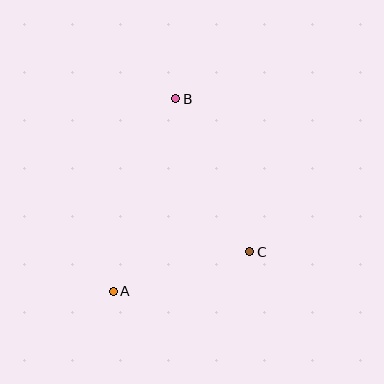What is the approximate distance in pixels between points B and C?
The distance between B and C is approximately 170 pixels.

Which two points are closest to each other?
Points A and C are closest to each other.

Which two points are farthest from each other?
Points A and B are farthest from each other.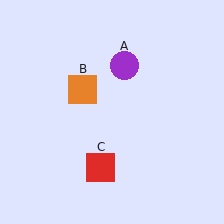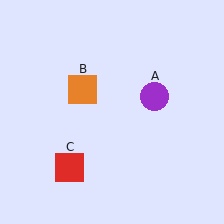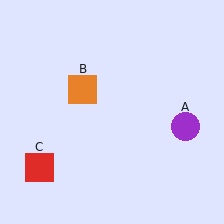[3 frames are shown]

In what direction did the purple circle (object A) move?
The purple circle (object A) moved down and to the right.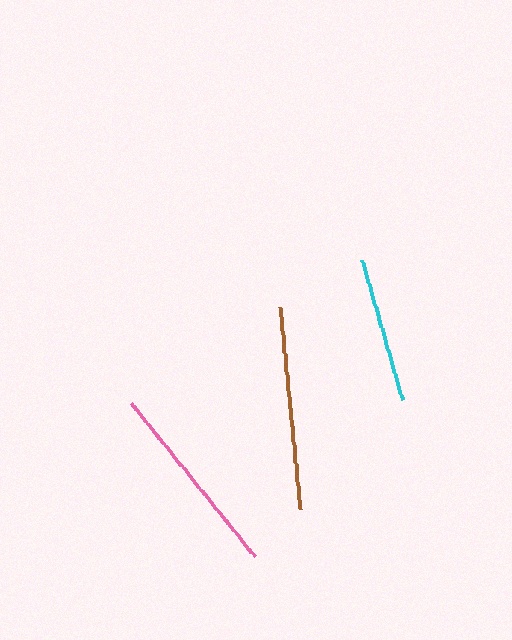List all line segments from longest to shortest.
From longest to shortest: brown, pink, cyan.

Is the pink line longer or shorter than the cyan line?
The pink line is longer than the cyan line.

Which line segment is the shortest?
The cyan line is the shortest at approximately 145 pixels.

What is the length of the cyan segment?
The cyan segment is approximately 145 pixels long.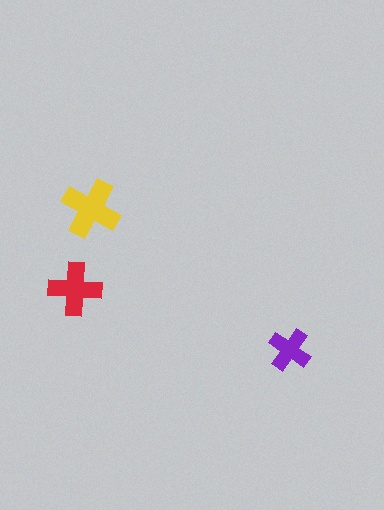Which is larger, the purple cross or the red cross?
The red one.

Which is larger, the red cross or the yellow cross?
The yellow one.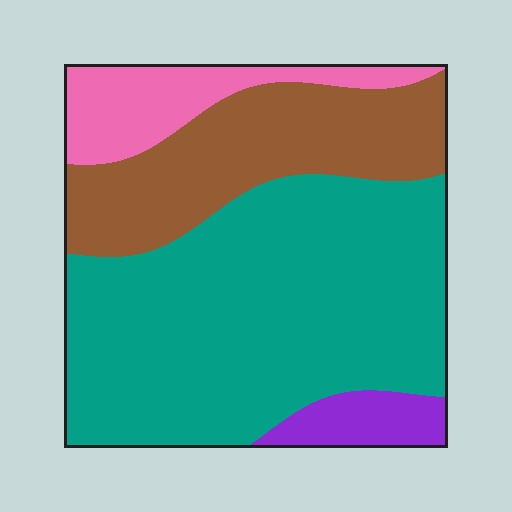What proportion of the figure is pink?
Pink covers about 10% of the figure.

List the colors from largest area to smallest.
From largest to smallest: teal, brown, pink, purple.